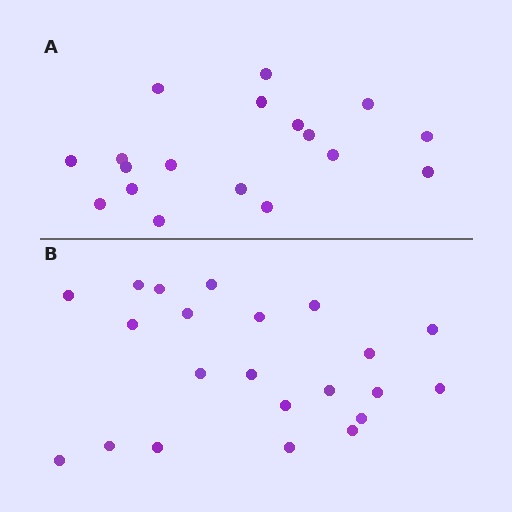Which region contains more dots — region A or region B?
Region B (the bottom region) has more dots.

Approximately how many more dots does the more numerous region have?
Region B has about 4 more dots than region A.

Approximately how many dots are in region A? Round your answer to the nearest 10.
About 20 dots. (The exact count is 18, which rounds to 20.)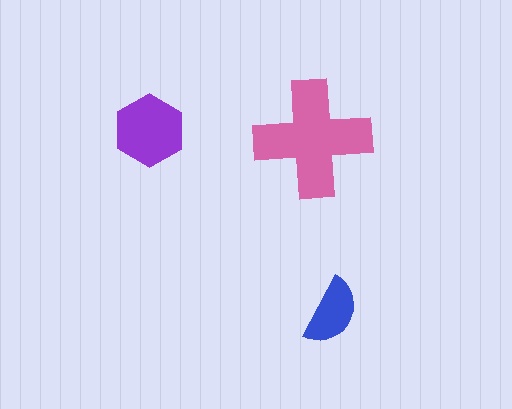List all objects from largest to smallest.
The pink cross, the purple hexagon, the blue semicircle.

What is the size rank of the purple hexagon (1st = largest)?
2nd.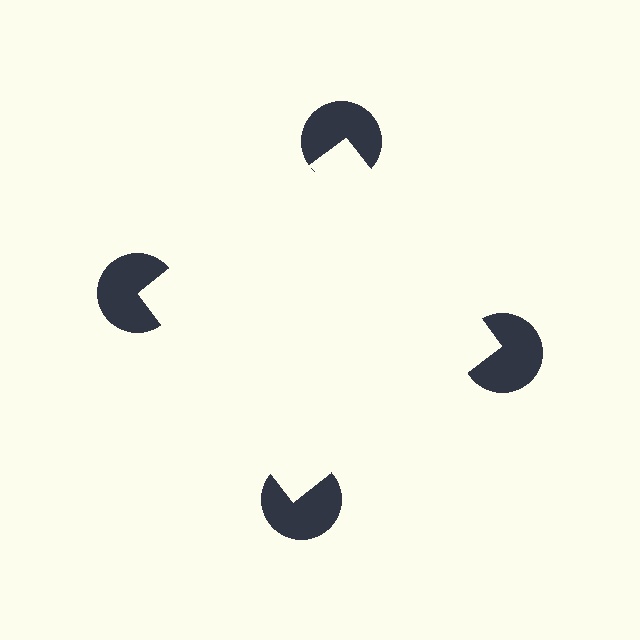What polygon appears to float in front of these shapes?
An illusory square — its edges are inferred from the aligned wedge cuts in the pac-man discs, not physically drawn.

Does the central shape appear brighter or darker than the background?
It typically appears slightly brighter than the background, even though no actual brightness change is drawn.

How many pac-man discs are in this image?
There are 4 — one at each vertex of the illusory square.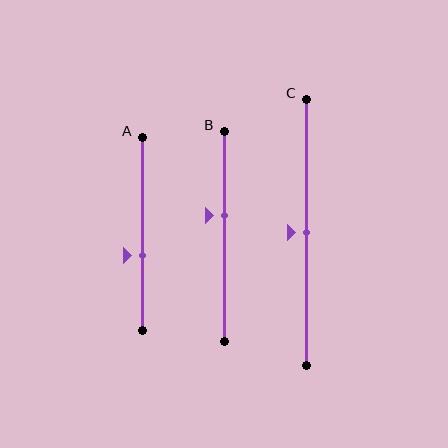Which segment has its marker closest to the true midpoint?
Segment C has its marker closest to the true midpoint.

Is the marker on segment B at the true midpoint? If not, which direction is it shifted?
No, the marker on segment B is shifted upward by about 10% of the segment length.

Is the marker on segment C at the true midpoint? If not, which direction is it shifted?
Yes, the marker on segment C is at the true midpoint.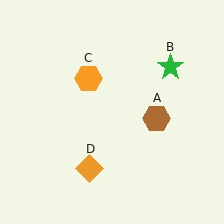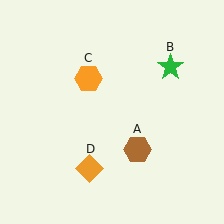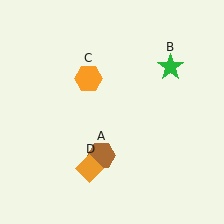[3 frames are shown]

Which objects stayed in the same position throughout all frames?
Green star (object B) and orange hexagon (object C) and orange diamond (object D) remained stationary.